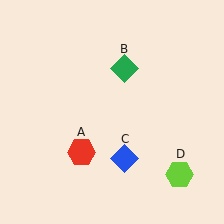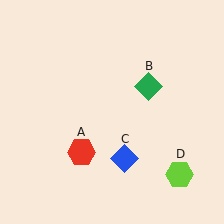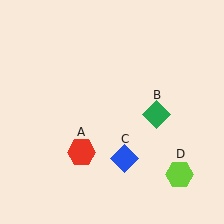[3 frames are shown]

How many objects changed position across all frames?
1 object changed position: green diamond (object B).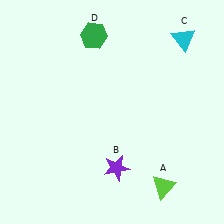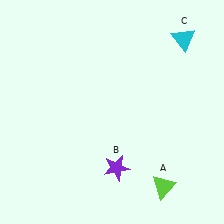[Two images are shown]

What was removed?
The green hexagon (D) was removed in Image 2.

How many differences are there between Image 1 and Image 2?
There is 1 difference between the two images.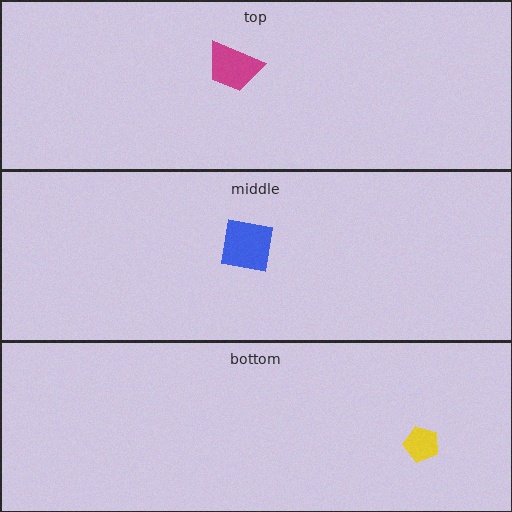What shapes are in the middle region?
The blue square.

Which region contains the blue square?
The middle region.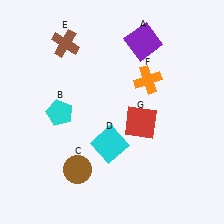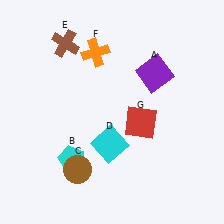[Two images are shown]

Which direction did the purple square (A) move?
The purple square (A) moved down.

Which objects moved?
The objects that moved are: the purple square (A), the cyan pentagon (B), the orange cross (F).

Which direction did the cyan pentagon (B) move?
The cyan pentagon (B) moved down.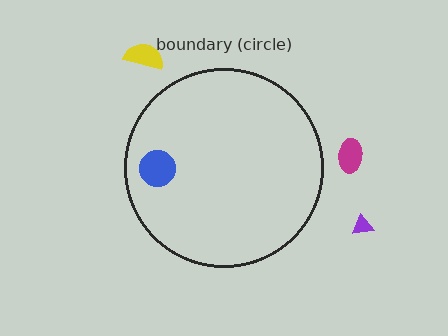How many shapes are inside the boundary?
1 inside, 3 outside.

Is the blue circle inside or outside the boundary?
Inside.